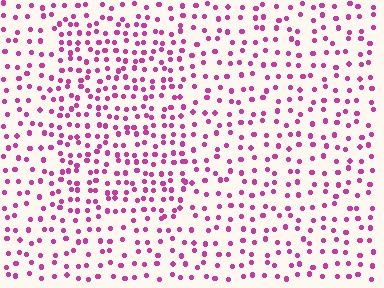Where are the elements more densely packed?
The elements are more densely packed inside the rectangle boundary.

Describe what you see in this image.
The image contains small magenta elements arranged at two different densities. A rectangle-shaped region is visible where the elements are more densely packed than the surrounding area.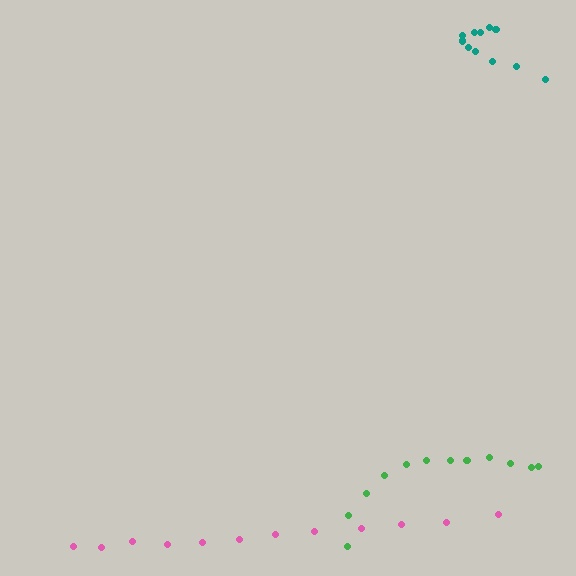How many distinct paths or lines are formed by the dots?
There are 3 distinct paths.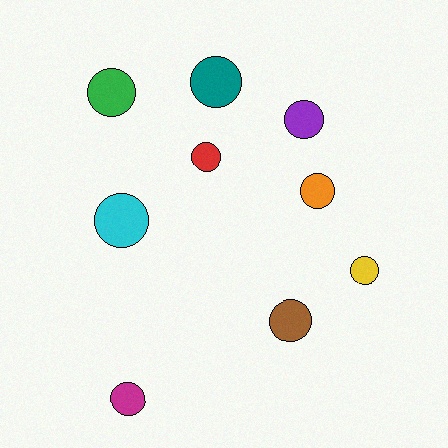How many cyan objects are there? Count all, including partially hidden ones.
There is 1 cyan object.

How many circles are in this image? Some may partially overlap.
There are 9 circles.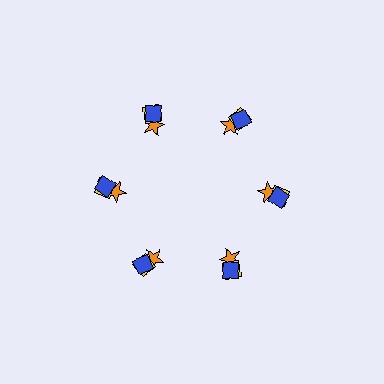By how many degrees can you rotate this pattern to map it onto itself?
The pattern maps onto itself every 60 degrees of rotation.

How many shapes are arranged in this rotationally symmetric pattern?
There are 18 shapes, arranged in 6 groups of 3.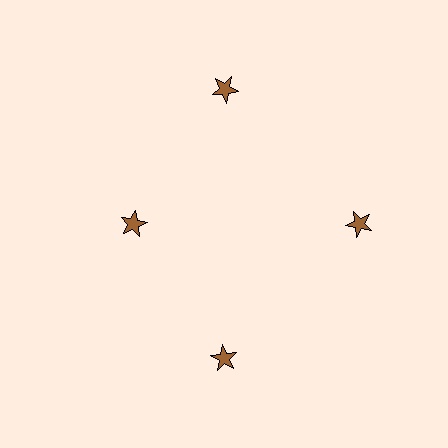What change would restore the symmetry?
The symmetry would be restored by moving it outward, back onto the ring so that all 4 stars sit at equal angles and equal distance from the center.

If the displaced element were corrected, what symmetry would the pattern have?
It would have 4-fold rotational symmetry — the pattern would map onto itself every 90 degrees.